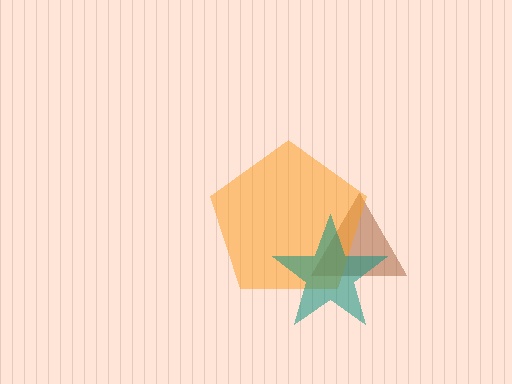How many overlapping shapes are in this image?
There are 3 overlapping shapes in the image.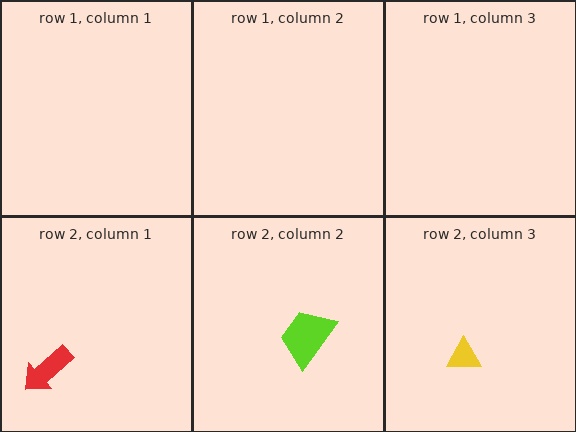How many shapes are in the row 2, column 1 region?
1.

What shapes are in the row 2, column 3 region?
The yellow triangle.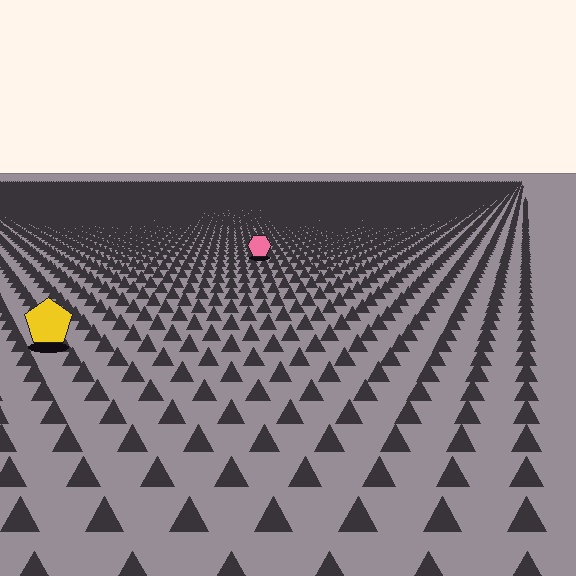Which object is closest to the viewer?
The yellow pentagon is closest. The texture marks near it are larger and more spread out.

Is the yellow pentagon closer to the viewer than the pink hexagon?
Yes. The yellow pentagon is closer — you can tell from the texture gradient: the ground texture is coarser near it.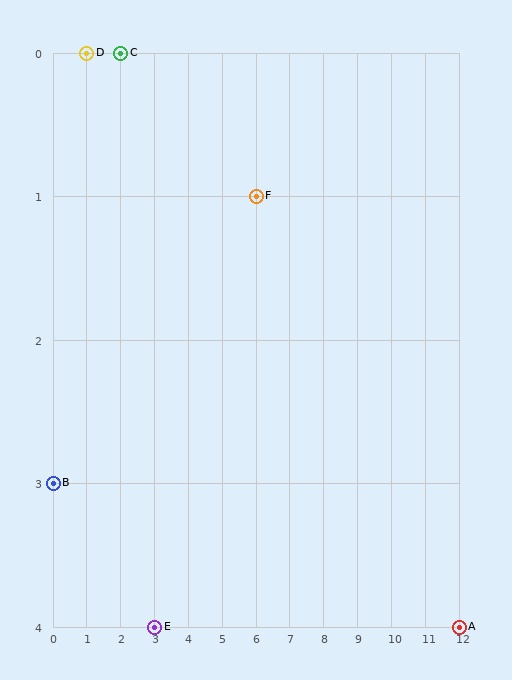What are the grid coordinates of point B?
Point B is at grid coordinates (0, 3).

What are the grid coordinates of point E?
Point E is at grid coordinates (3, 4).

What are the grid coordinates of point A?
Point A is at grid coordinates (12, 4).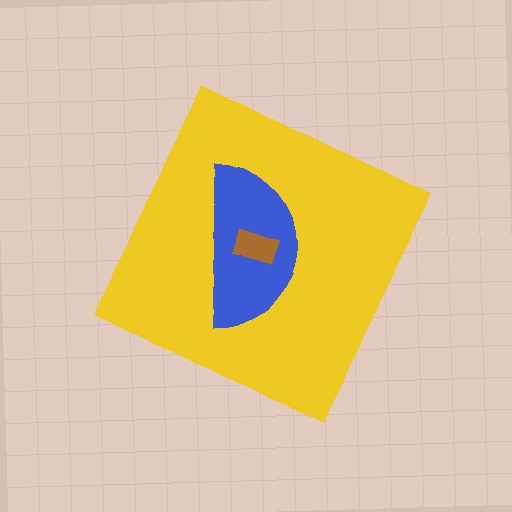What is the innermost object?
The brown rectangle.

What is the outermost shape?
The yellow diamond.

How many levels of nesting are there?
3.